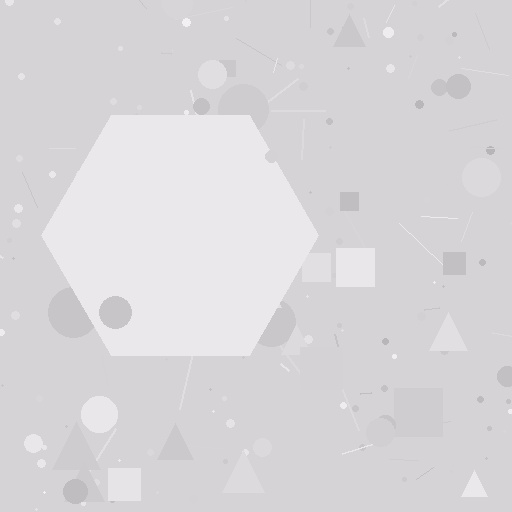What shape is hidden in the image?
A hexagon is hidden in the image.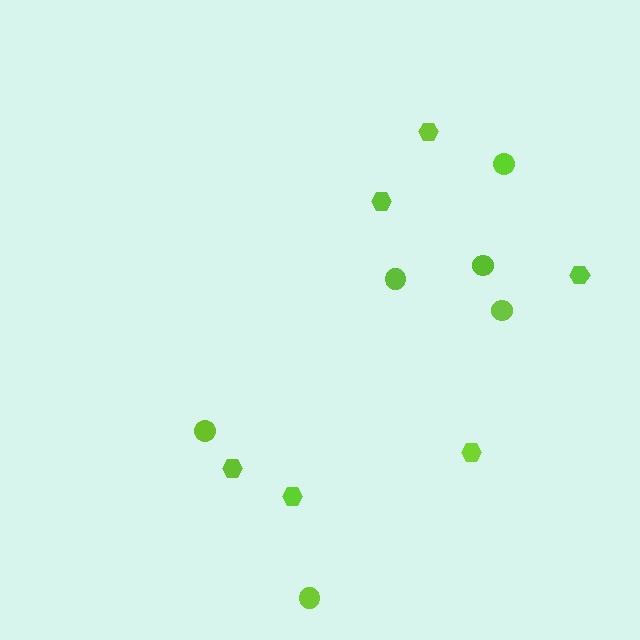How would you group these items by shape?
There are 2 groups: one group of circles (6) and one group of hexagons (6).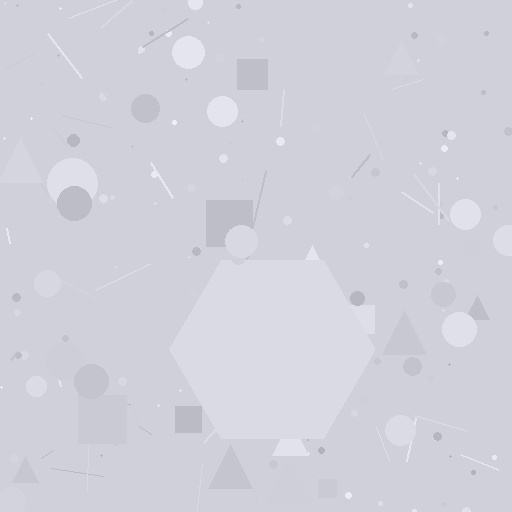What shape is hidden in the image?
A hexagon is hidden in the image.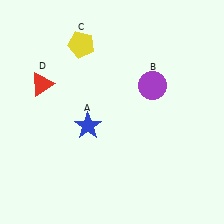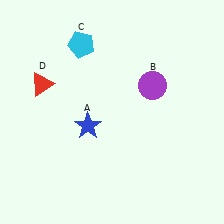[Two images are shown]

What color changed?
The pentagon (C) changed from yellow in Image 1 to cyan in Image 2.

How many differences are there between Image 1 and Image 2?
There is 1 difference between the two images.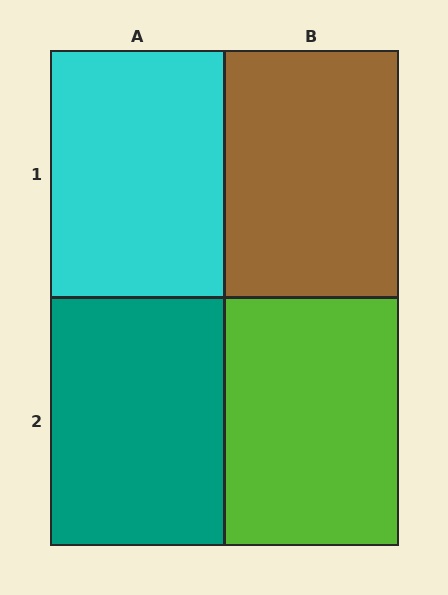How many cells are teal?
1 cell is teal.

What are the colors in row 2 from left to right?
Teal, lime.